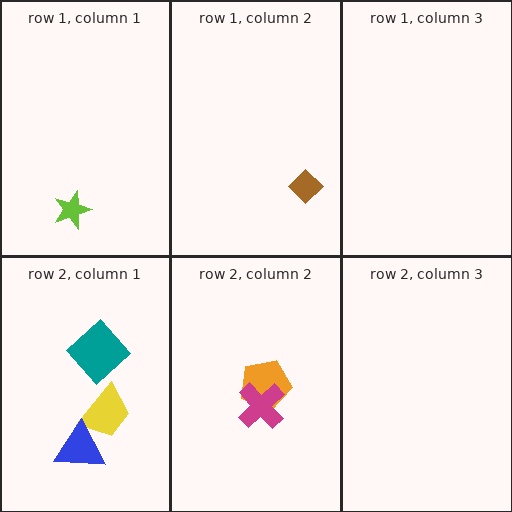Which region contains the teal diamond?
The row 2, column 1 region.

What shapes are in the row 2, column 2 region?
The orange pentagon, the magenta cross.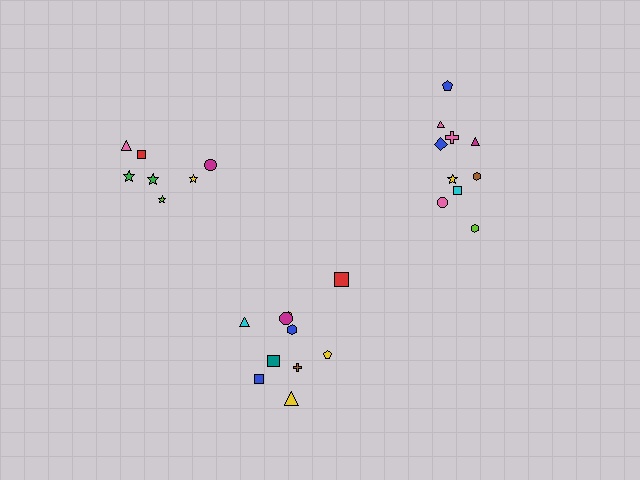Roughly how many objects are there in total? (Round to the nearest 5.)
Roughly 25 objects in total.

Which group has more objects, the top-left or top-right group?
The top-right group.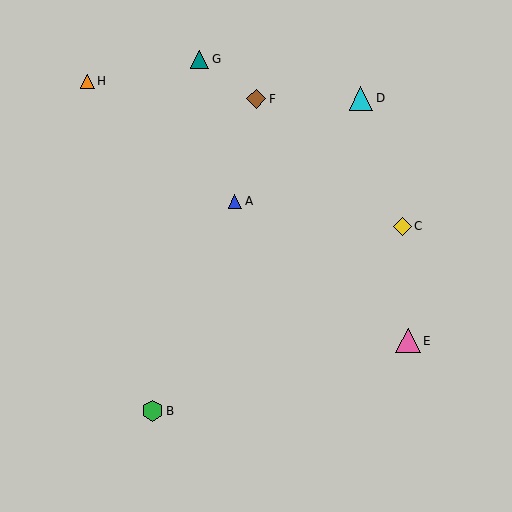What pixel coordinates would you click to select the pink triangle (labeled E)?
Click at (408, 341) to select the pink triangle E.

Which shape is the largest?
The pink triangle (labeled E) is the largest.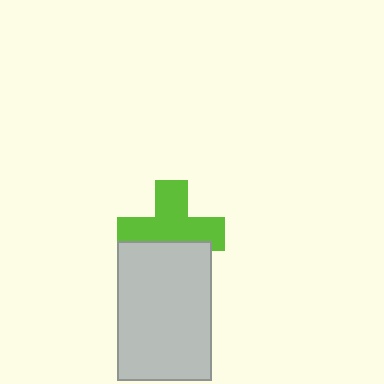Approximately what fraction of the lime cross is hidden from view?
Roughly 35% of the lime cross is hidden behind the light gray rectangle.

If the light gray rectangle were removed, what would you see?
You would see the complete lime cross.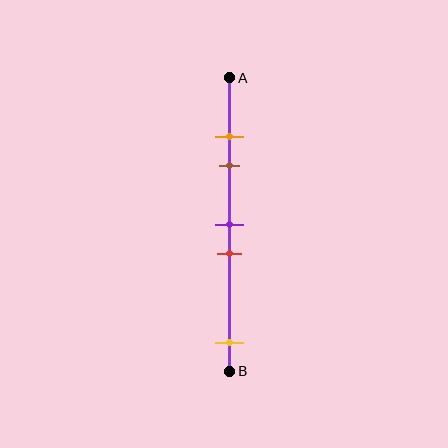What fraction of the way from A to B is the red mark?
The red mark is approximately 60% (0.6) of the way from A to B.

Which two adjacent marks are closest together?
The orange and brown marks are the closest adjacent pair.